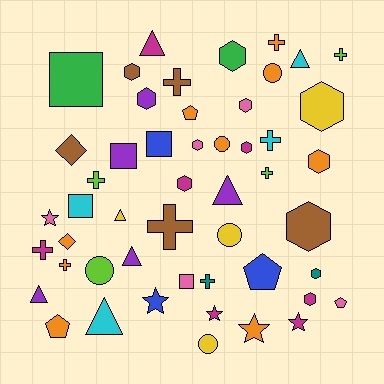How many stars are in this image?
There are 5 stars.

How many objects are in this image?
There are 50 objects.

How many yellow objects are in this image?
There are 4 yellow objects.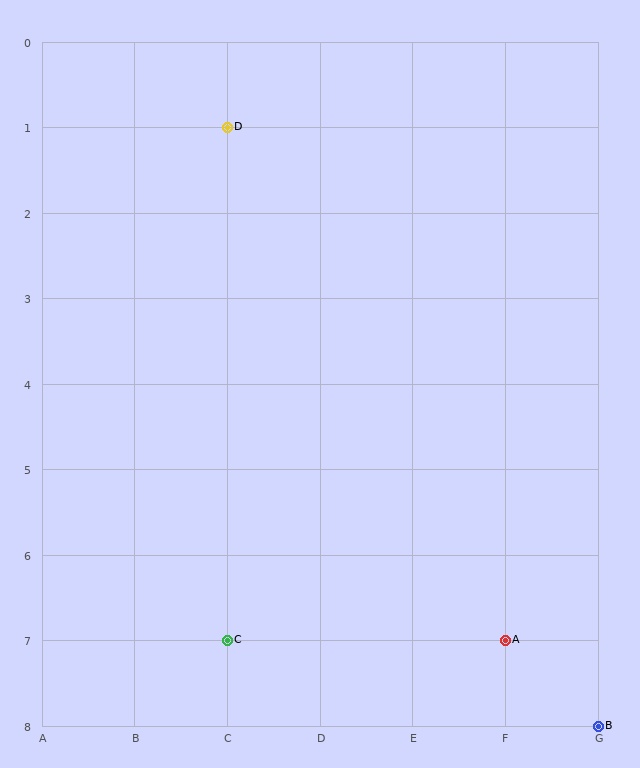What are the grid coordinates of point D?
Point D is at grid coordinates (C, 1).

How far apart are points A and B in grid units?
Points A and B are 1 column and 1 row apart (about 1.4 grid units diagonally).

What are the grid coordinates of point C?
Point C is at grid coordinates (C, 7).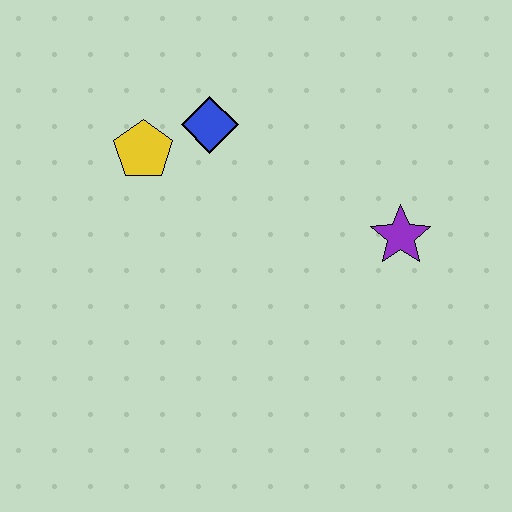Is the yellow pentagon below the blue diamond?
Yes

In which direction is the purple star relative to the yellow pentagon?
The purple star is to the right of the yellow pentagon.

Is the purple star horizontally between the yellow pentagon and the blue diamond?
No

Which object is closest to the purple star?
The blue diamond is closest to the purple star.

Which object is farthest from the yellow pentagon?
The purple star is farthest from the yellow pentagon.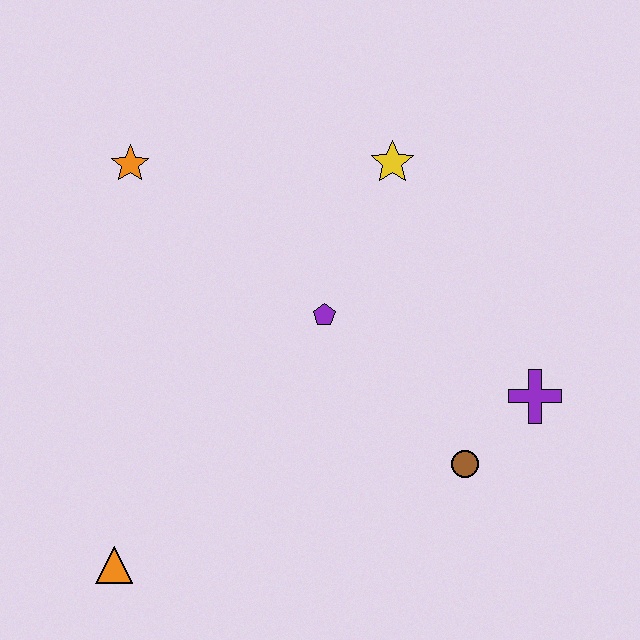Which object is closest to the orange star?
The purple pentagon is closest to the orange star.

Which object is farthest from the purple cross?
The orange star is farthest from the purple cross.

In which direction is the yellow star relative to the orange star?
The yellow star is to the right of the orange star.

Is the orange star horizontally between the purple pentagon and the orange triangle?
Yes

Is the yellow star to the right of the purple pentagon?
Yes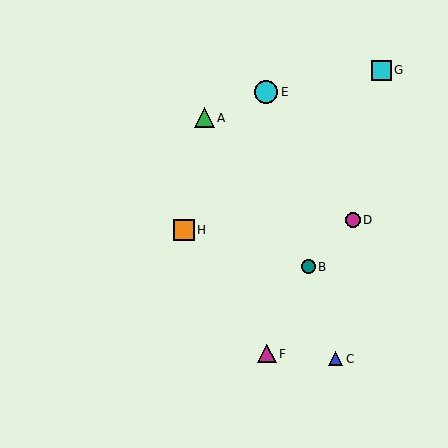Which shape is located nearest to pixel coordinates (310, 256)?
The teal circle (labeled B) at (308, 267) is nearest to that location.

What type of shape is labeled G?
Shape G is a cyan square.